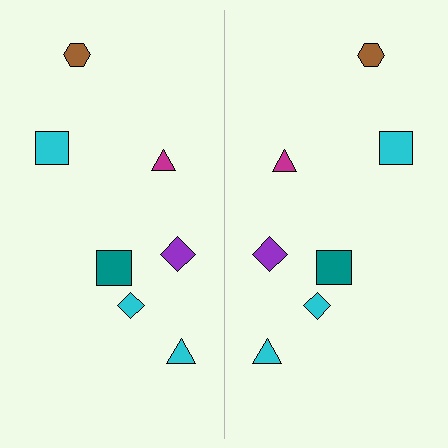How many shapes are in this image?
There are 14 shapes in this image.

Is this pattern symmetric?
Yes, this pattern has bilateral (reflection) symmetry.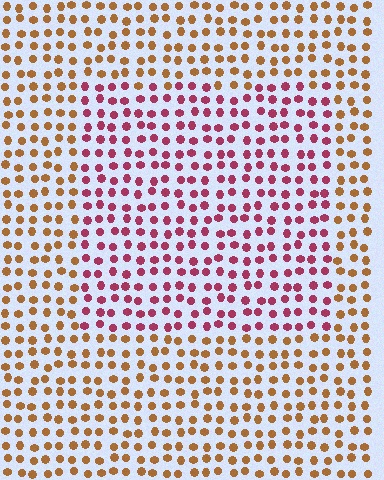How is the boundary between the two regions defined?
The boundary is defined purely by a slight shift in hue (about 52 degrees). Spacing, size, and orientation are identical on both sides.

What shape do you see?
I see a rectangle.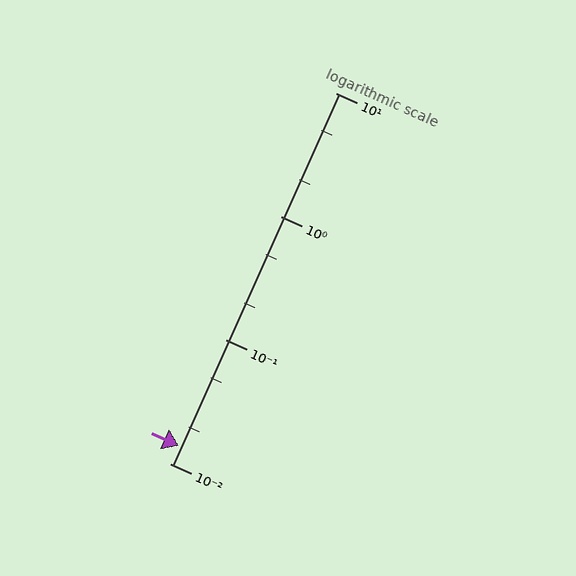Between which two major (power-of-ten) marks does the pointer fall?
The pointer is between 0.01 and 0.1.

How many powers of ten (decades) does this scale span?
The scale spans 3 decades, from 0.01 to 10.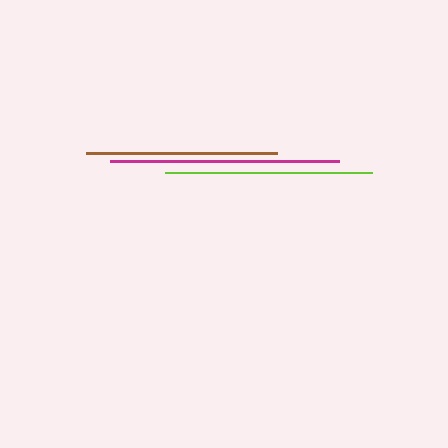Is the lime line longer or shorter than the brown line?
The lime line is longer than the brown line.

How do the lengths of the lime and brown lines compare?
The lime and brown lines are approximately the same length.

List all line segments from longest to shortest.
From longest to shortest: magenta, lime, brown.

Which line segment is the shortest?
The brown line is the shortest at approximately 191 pixels.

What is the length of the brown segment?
The brown segment is approximately 191 pixels long.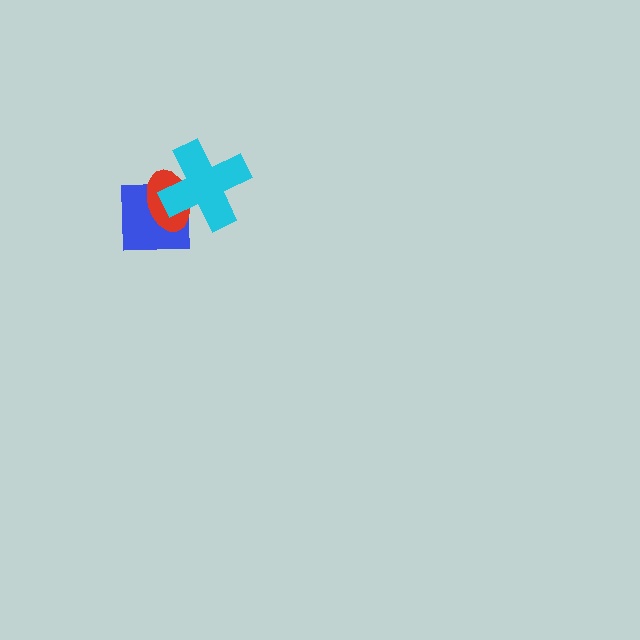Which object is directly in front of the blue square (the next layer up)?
The red ellipse is directly in front of the blue square.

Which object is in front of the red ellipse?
The cyan cross is in front of the red ellipse.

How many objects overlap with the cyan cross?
2 objects overlap with the cyan cross.